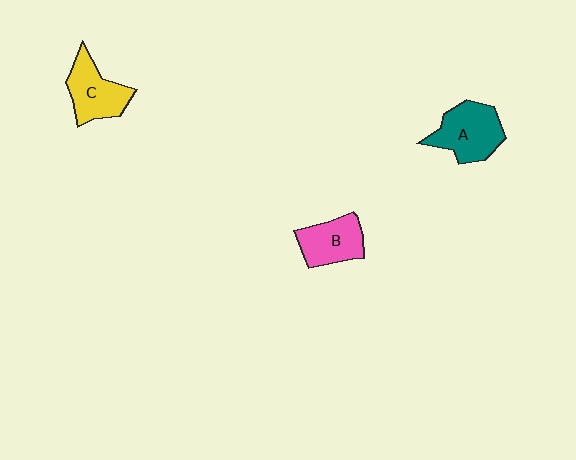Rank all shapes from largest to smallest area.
From largest to smallest: A (teal), C (yellow), B (pink).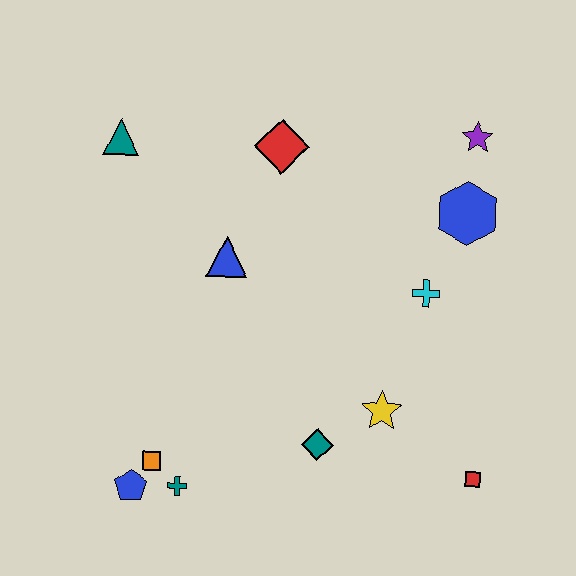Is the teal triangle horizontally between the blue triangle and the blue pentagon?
No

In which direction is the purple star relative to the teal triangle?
The purple star is to the right of the teal triangle.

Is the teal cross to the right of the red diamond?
No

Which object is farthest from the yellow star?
The teal triangle is farthest from the yellow star.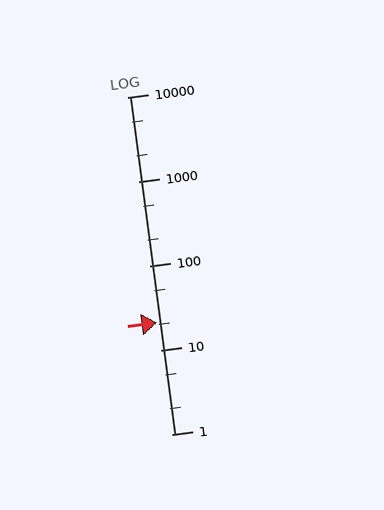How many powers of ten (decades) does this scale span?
The scale spans 4 decades, from 1 to 10000.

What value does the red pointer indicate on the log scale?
The pointer indicates approximately 21.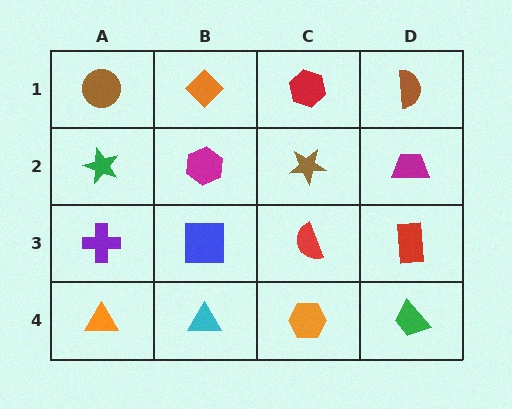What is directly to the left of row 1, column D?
A red hexagon.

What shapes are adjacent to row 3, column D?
A magenta trapezoid (row 2, column D), a green trapezoid (row 4, column D), a red semicircle (row 3, column C).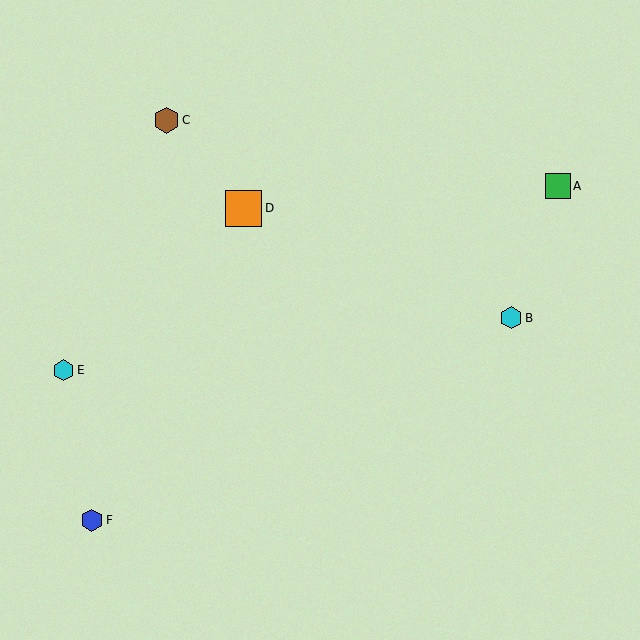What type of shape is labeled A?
Shape A is a green square.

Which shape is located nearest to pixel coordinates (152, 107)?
The brown hexagon (labeled C) at (166, 120) is nearest to that location.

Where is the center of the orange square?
The center of the orange square is at (243, 208).